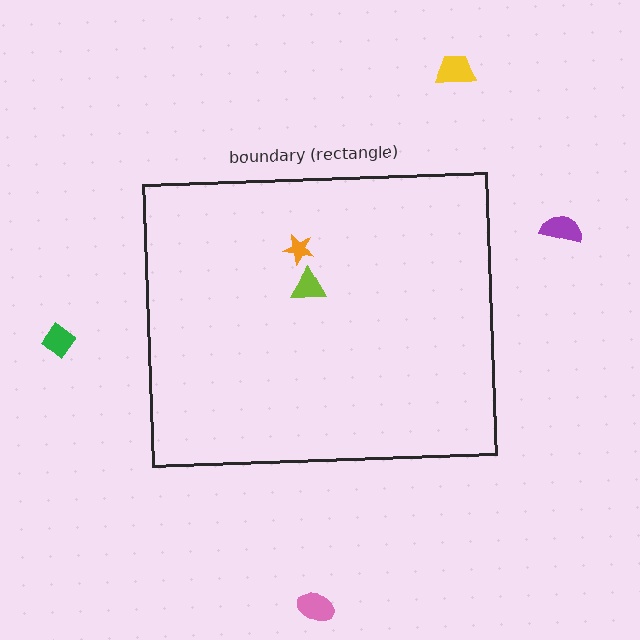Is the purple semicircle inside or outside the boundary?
Outside.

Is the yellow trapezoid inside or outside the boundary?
Outside.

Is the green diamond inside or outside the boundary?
Outside.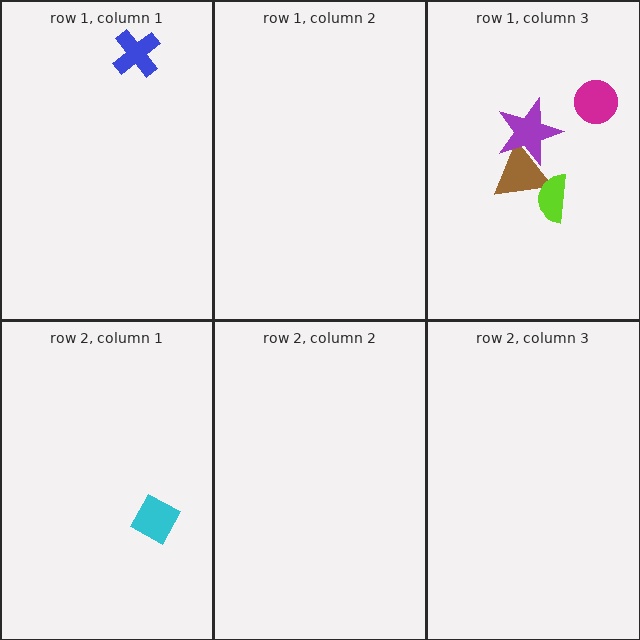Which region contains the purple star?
The row 1, column 3 region.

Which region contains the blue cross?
The row 1, column 1 region.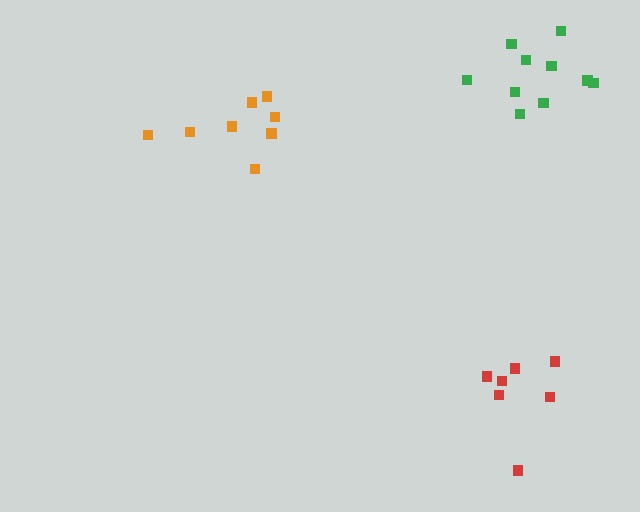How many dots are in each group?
Group 1: 7 dots, Group 2: 10 dots, Group 3: 8 dots (25 total).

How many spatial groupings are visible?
There are 3 spatial groupings.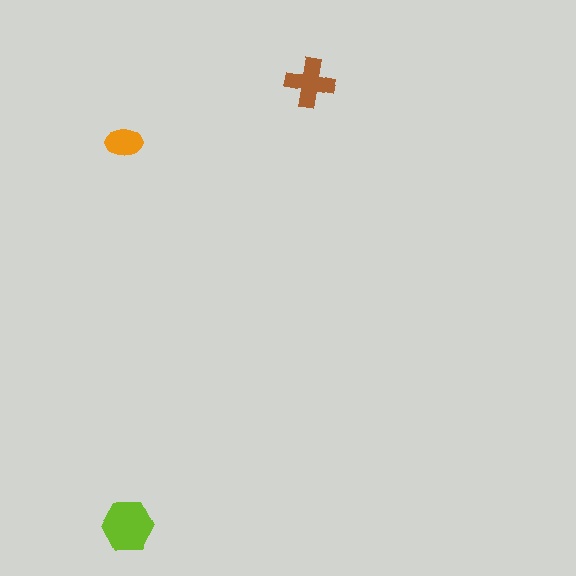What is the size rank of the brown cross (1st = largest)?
2nd.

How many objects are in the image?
There are 3 objects in the image.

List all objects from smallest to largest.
The orange ellipse, the brown cross, the lime hexagon.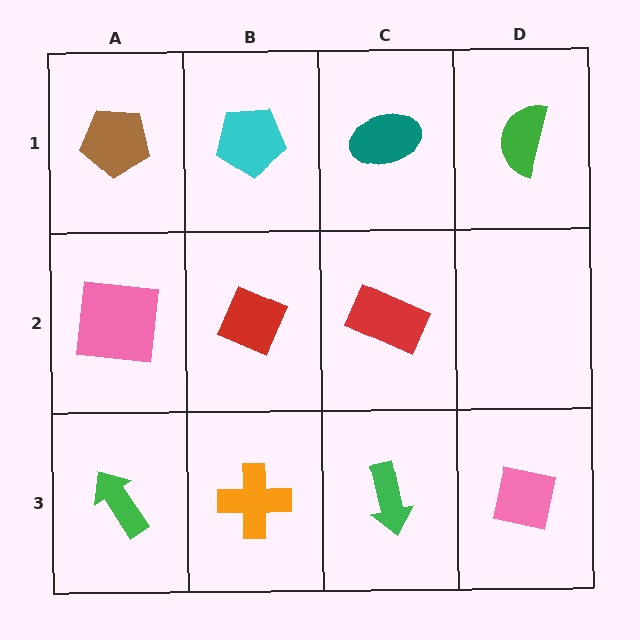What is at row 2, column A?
A pink square.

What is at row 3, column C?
A green arrow.